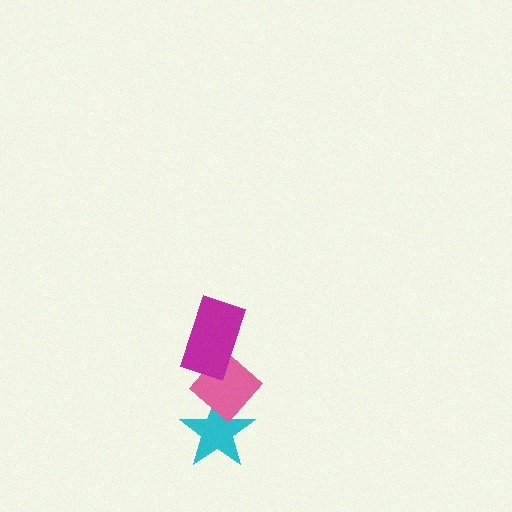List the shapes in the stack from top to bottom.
From top to bottom: the magenta rectangle, the pink diamond, the cyan star.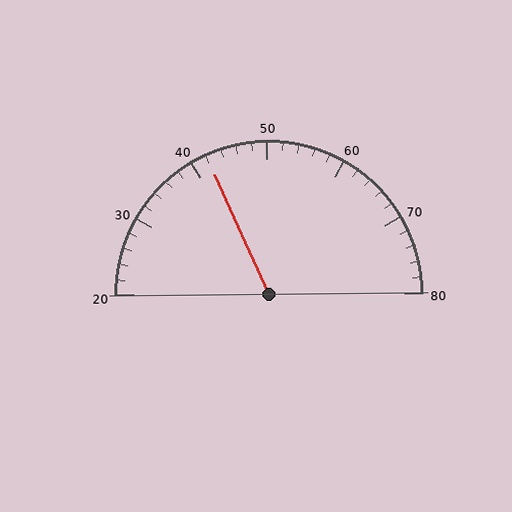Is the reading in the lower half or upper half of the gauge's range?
The reading is in the lower half of the range (20 to 80).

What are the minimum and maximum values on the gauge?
The gauge ranges from 20 to 80.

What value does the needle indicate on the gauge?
The needle indicates approximately 42.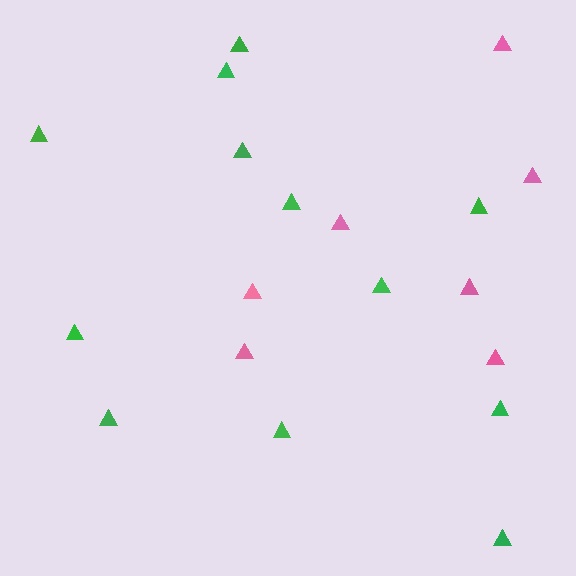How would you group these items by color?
There are 2 groups: one group of green triangles (12) and one group of pink triangles (7).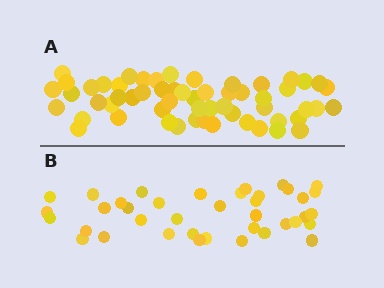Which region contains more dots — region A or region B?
Region A (the top region) has more dots.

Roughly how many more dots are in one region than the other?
Region A has approximately 20 more dots than region B.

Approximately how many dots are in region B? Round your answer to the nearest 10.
About 40 dots. (The exact count is 39, which rounds to 40.)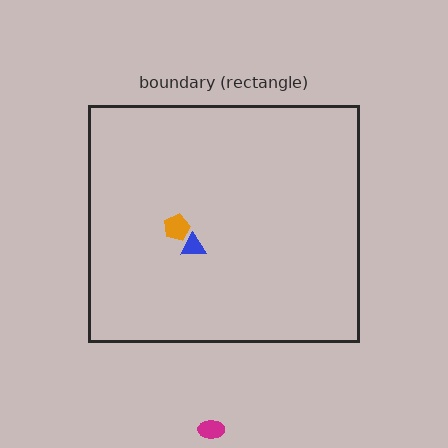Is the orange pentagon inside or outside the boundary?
Inside.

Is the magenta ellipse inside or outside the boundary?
Outside.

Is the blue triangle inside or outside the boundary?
Inside.